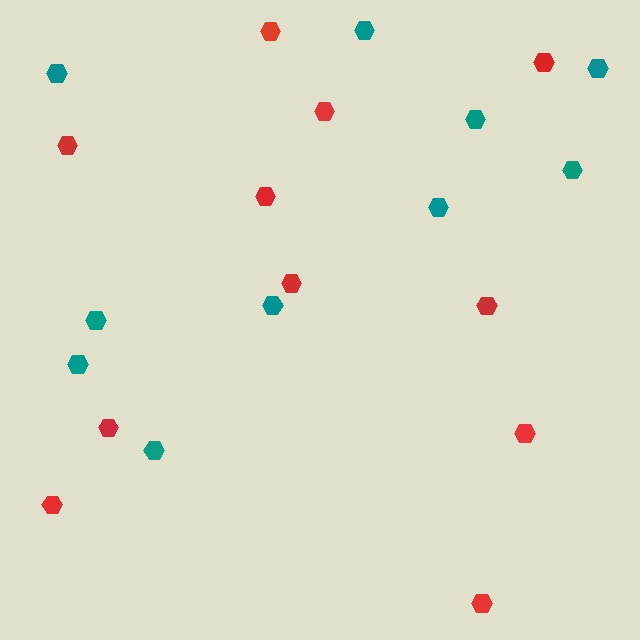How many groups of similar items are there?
There are 2 groups: one group of teal hexagons (10) and one group of red hexagons (11).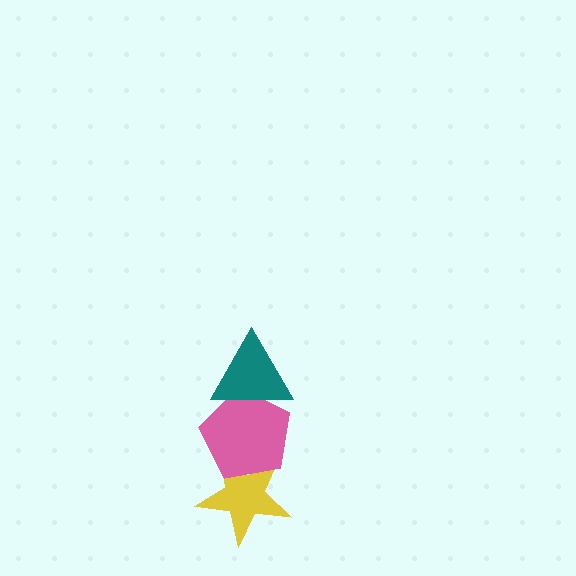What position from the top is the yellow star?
The yellow star is 3rd from the top.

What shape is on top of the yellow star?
The pink pentagon is on top of the yellow star.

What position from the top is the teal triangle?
The teal triangle is 1st from the top.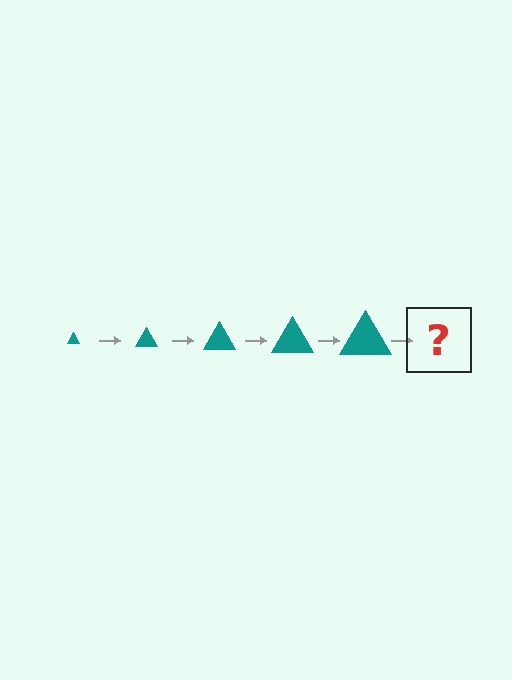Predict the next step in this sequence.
The next step is a teal triangle, larger than the previous one.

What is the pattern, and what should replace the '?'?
The pattern is that the triangle gets progressively larger each step. The '?' should be a teal triangle, larger than the previous one.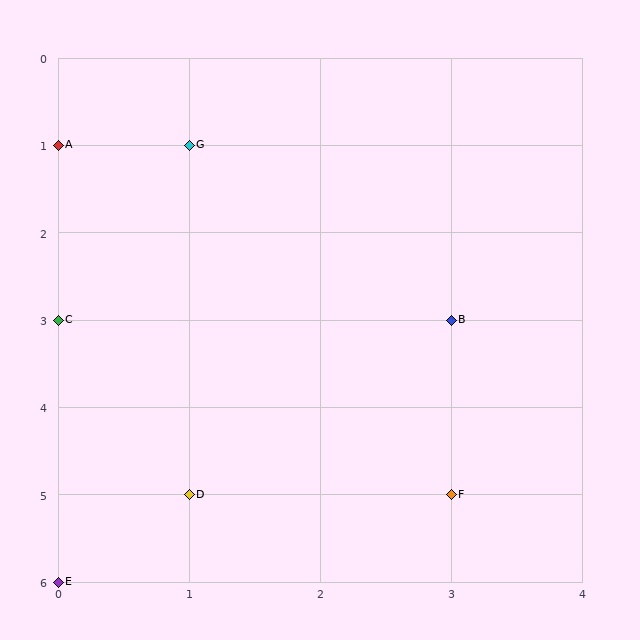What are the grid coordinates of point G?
Point G is at grid coordinates (1, 1).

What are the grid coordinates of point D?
Point D is at grid coordinates (1, 5).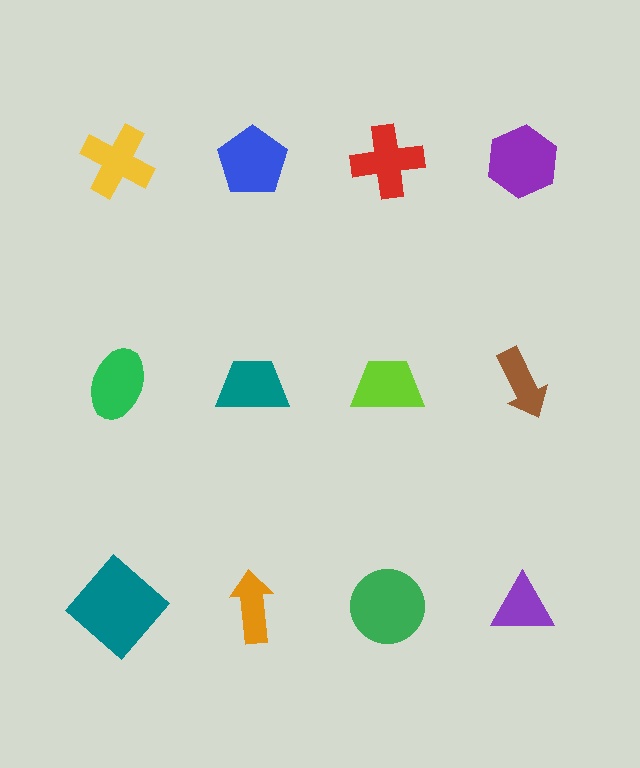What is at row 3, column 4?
A purple triangle.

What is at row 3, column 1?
A teal diamond.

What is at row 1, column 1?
A yellow cross.